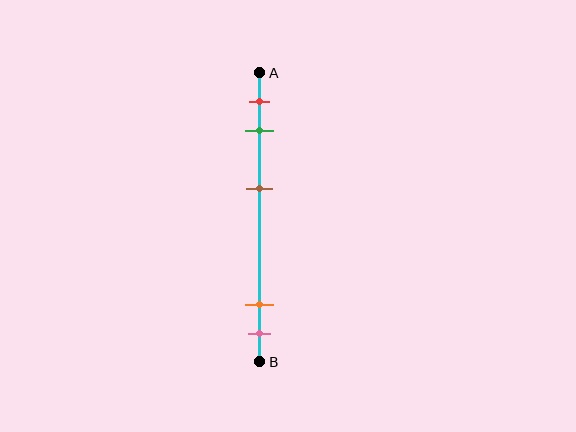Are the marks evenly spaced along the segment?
No, the marks are not evenly spaced.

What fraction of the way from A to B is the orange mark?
The orange mark is approximately 80% (0.8) of the way from A to B.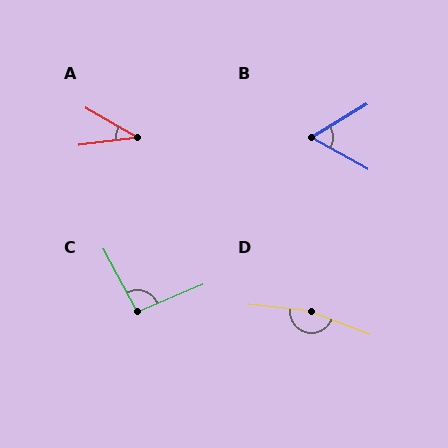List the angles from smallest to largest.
A (37°), B (60°), C (95°), D (165°).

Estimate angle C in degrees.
Approximately 95 degrees.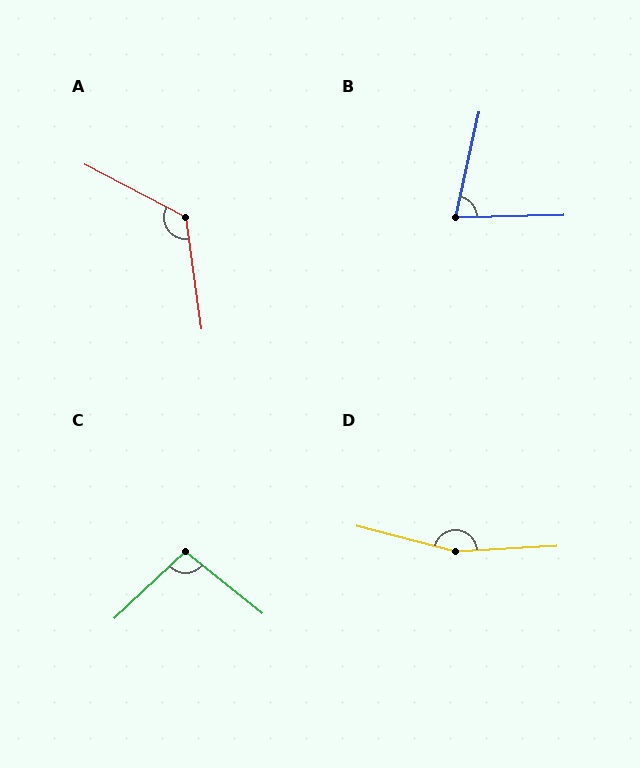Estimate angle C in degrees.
Approximately 98 degrees.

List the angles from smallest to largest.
B (76°), C (98°), A (125°), D (162°).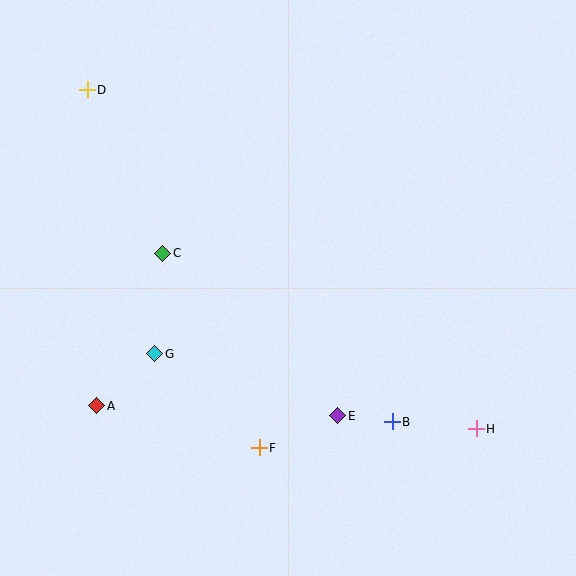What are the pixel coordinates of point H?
Point H is at (476, 429).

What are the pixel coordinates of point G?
Point G is at (155, 354).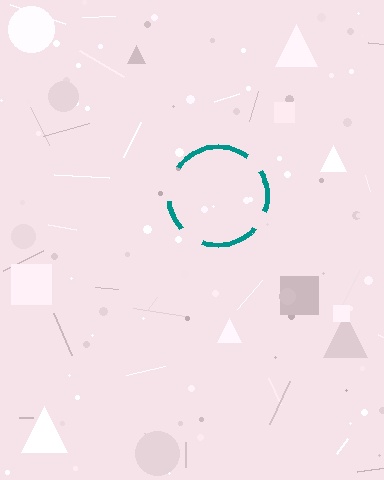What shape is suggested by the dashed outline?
The dashed outline suggests a circle.